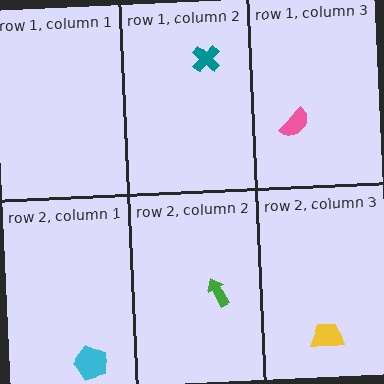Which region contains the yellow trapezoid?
The row 2, column 3 region.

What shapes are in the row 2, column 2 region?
The green arrow.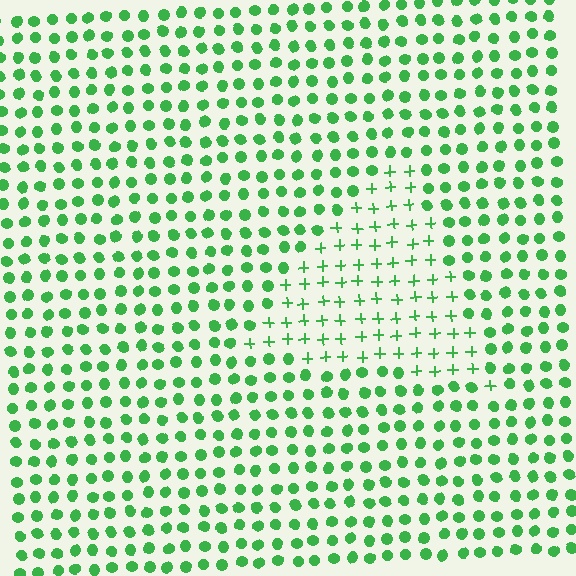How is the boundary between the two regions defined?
The boundary is defined by a change in element shape: plus signs inside vs. circles outside. All elements share the same color and spacing.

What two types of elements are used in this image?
The image uses plus signs inside the triangle region and circles outside it.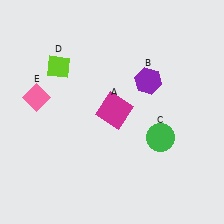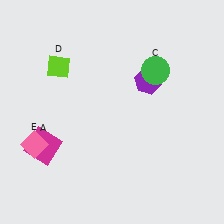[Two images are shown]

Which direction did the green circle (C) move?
The green circle (C) moved up.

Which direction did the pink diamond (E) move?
The pink diamond (E) moved down.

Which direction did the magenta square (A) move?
The magenta square (A) moved left.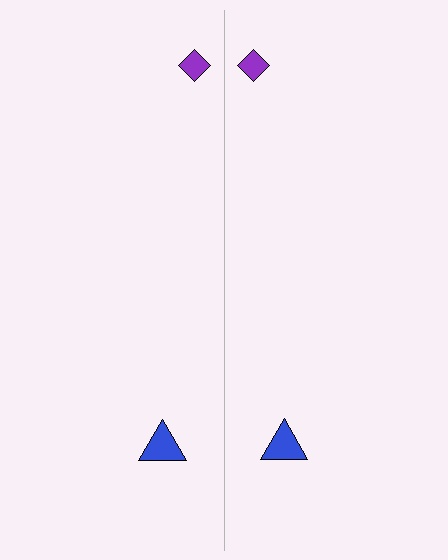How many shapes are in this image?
There are 4 shapes in this image.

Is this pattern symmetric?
Yes, this pattern has bilateral (reflection) symmetry.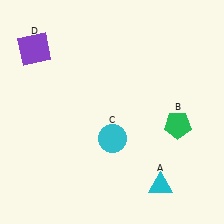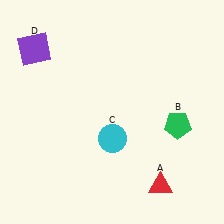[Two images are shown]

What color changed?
The triangle (A) changed from cyan in Image 1 to red in Image 2.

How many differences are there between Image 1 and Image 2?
There is 1 difference between the two images.